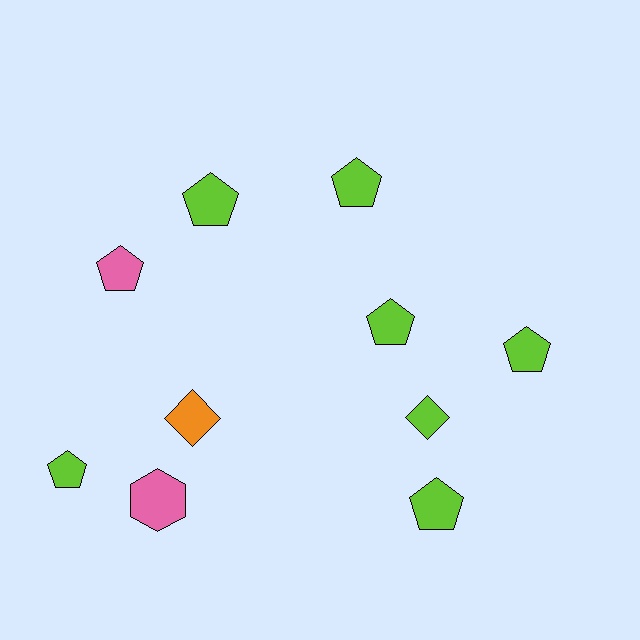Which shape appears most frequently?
Pentagon, with 7 objects.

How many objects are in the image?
There are 10 objects.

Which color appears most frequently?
Lime, with 7 objects.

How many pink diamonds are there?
There are no pink diamonds.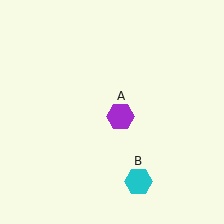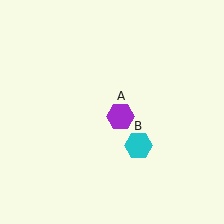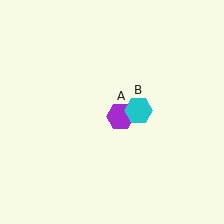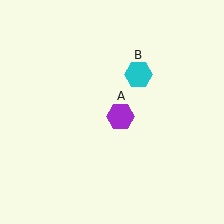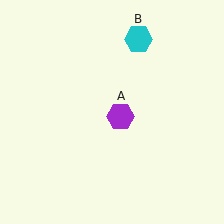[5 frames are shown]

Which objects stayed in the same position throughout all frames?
Purple hexagon (object A) remained stationary.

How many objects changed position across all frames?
1 object changed position: cyan hexagon (object B).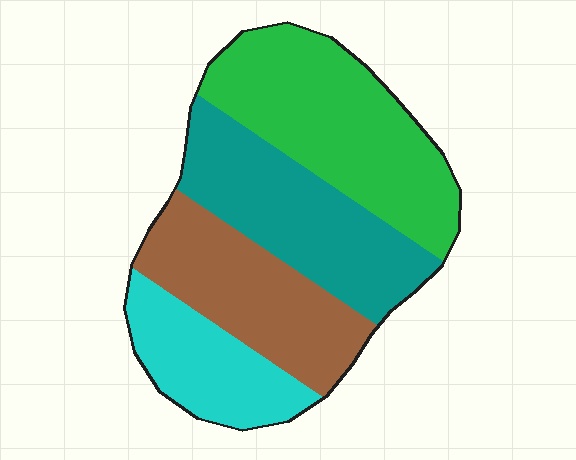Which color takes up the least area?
Cyan, at roughly 15%.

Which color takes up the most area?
Green, at roughly 35%.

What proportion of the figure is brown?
Brown covers around 25% of the figure.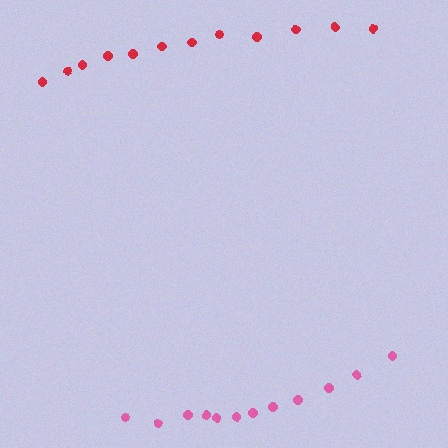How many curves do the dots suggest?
There are 2 distinct paths.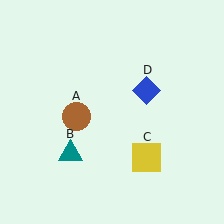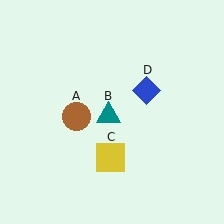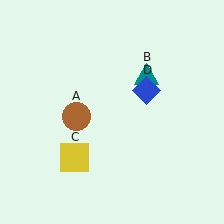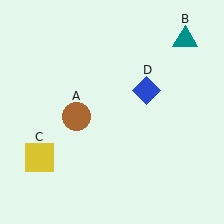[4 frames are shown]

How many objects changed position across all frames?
2 objects changed position: teal triangle (object B), yellow square (object C).